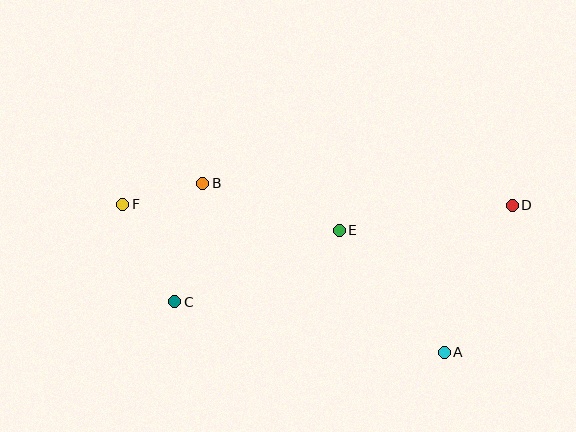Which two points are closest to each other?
Points B and F are closest to each other.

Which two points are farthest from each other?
Points D and F are farthest from each other.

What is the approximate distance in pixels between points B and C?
The distance between B and C is approximately 121 pixels.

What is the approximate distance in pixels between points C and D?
The distance between C and D is approximately 351 pixels.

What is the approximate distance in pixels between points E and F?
The distance between E and F is approximately 218 pixels.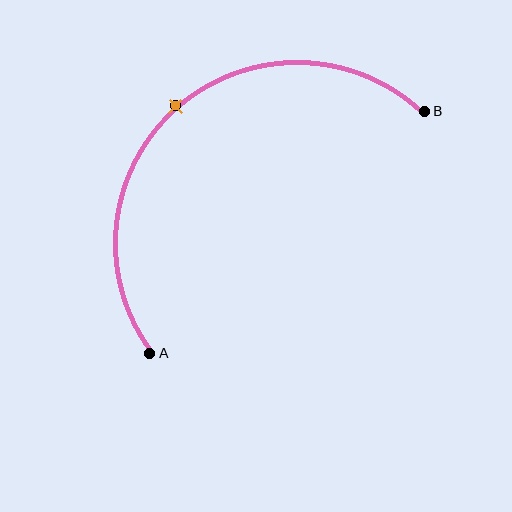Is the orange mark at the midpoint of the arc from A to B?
Yes. The orange mark lies on the arc at equal arc-length from both A and B — it is the arc midpoint.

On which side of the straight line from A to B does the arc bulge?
The arc bulges above and to the left of the straight line connecting A and B.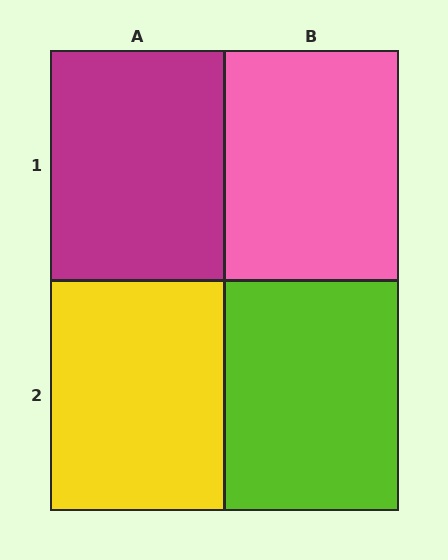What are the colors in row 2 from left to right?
Yellow, lime.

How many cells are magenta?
1 cell is magenta.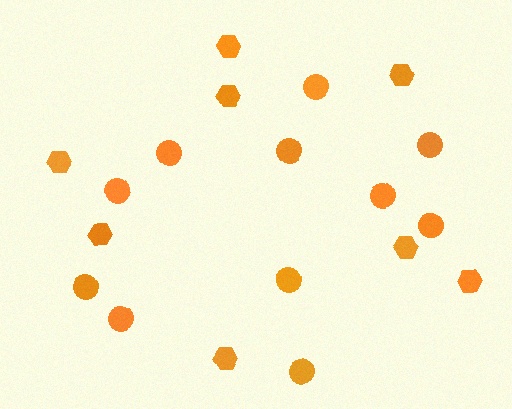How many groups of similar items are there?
There are 2 groups: one group of circles (11) and one group of hexagons (8).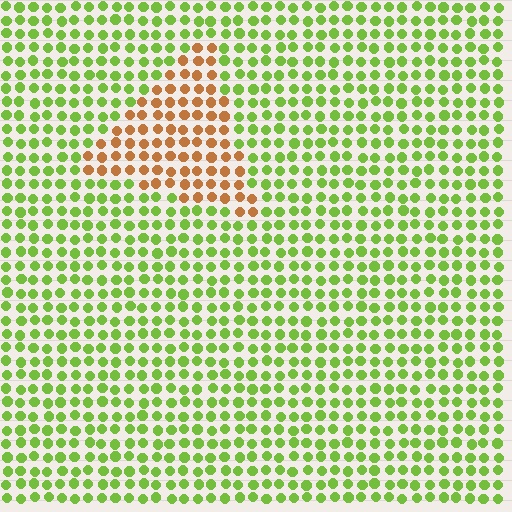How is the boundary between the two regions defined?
The boundary is defined purely by a slight shift in hue (about 68 degrees). Spacing, size, and orientation are identical on both sides.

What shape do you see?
I see a triangle.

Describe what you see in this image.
The image is filled with small lime elements in a uniform arrangement. A triangle-shaped region is visible where the elements are tinted to a slightly different hue, forming a subtle color boundary.